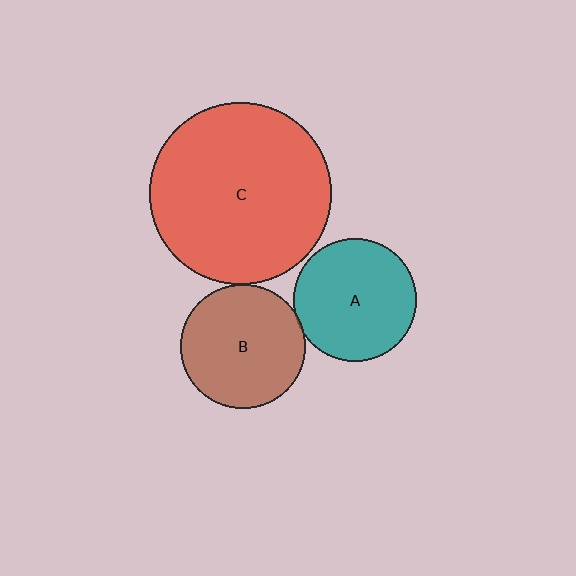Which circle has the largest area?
Circle C (red).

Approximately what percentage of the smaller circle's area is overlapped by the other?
Approximately 5%.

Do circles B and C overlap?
Yes.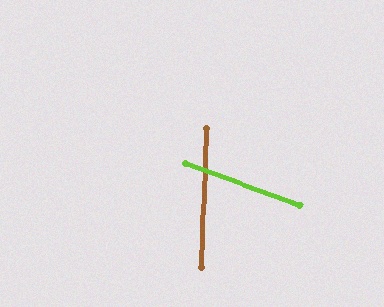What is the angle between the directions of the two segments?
Approximately 72 degrees.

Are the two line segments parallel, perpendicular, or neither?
Neither parallel nor perpendicular — they differ by about 72°.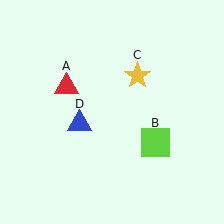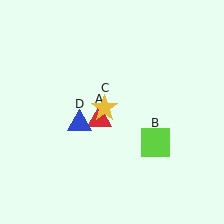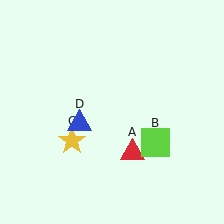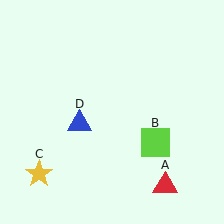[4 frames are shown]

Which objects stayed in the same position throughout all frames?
Lime square (object B) and blue triangle (object D) remained stationary.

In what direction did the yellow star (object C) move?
The yellow star (object C) moved down and to the left.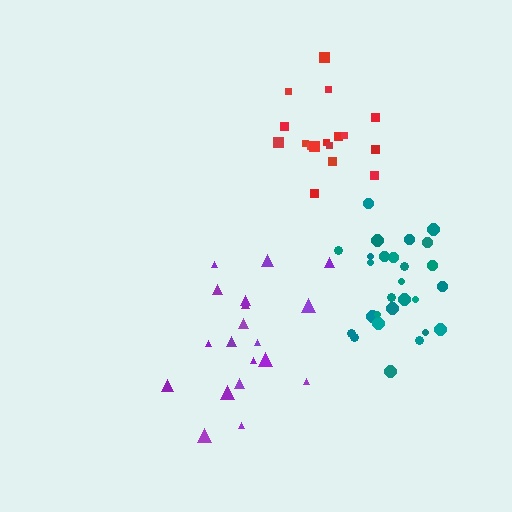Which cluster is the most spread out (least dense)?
Purple.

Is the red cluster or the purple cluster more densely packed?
Red.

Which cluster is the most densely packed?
Teal.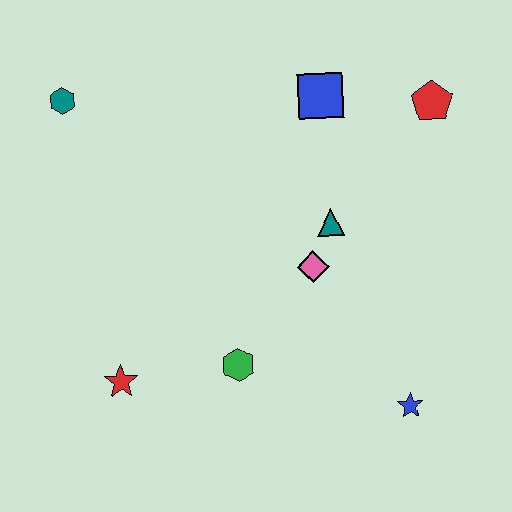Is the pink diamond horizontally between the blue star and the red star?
Yes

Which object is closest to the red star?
The green hexagon is closest to the red star.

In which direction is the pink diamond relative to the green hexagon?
The pink diamond is above the green hexagon.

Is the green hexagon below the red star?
No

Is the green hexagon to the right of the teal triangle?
No